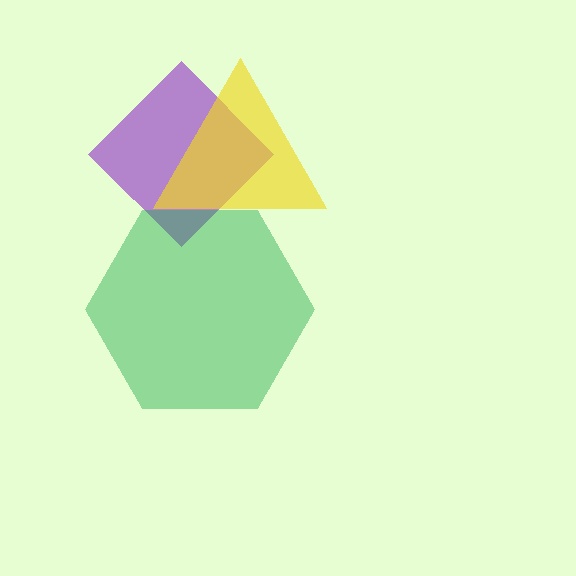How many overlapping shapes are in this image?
There are 3 overlapping shapes in the image.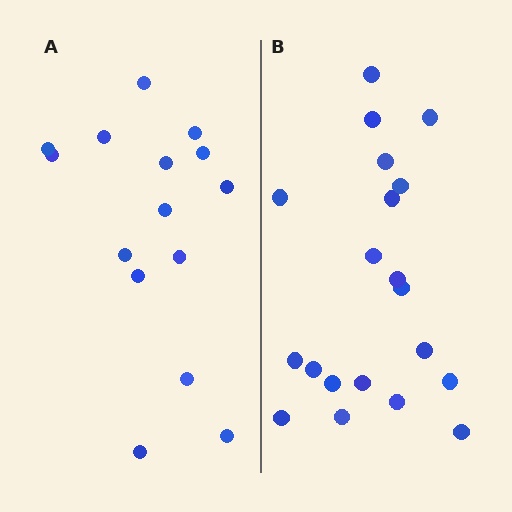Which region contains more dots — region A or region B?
Region B (the right region) has more dots.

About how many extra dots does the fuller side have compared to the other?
Region B has about 5 more dots than region A.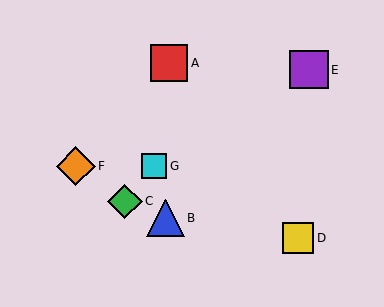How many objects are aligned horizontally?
2 objects (F, G) are aligned horizontally.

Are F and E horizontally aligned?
No, F is at y≈166 and E is at y≈70.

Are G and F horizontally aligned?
Yes, both are at y≈166.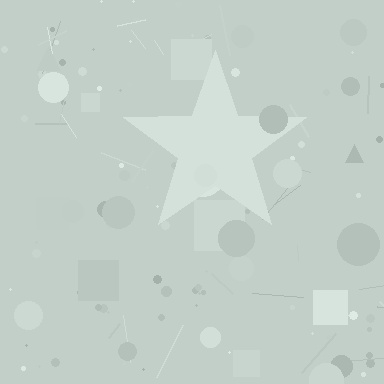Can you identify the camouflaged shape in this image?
The camouflaged shape is a star.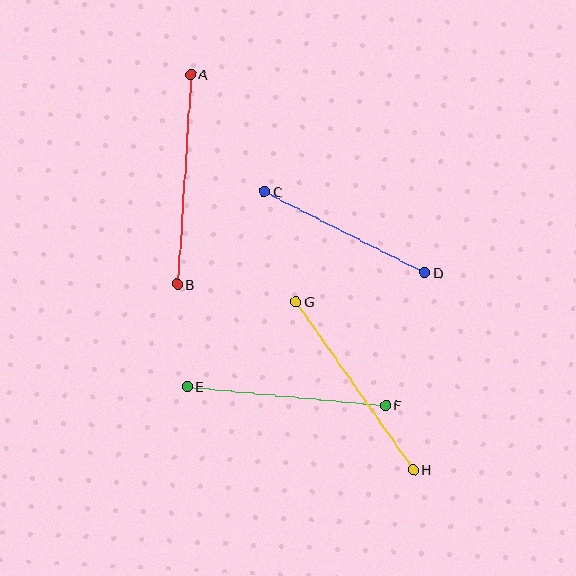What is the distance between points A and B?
The distance is approximately 210 pixels.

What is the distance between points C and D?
The distance is approximately 179 pixels.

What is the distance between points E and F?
The distance is approximately 199 pixels.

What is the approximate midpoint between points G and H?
The midpoint is at approximately (355, 386) pixels.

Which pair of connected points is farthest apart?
Points A and B are farthest apart.